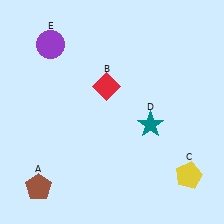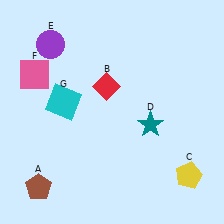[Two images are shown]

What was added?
A pink square (F), a cyan square (G) were added in Image 2.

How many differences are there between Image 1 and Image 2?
There are 2 differences between the two images.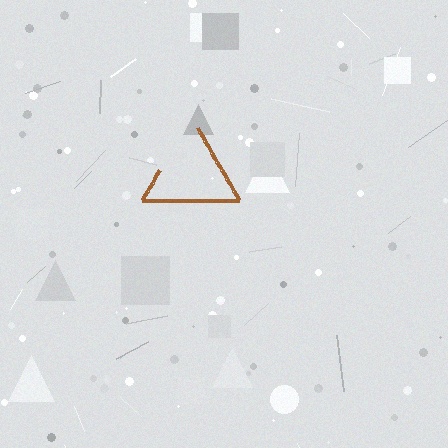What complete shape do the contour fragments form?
The contour fragments form a triangle.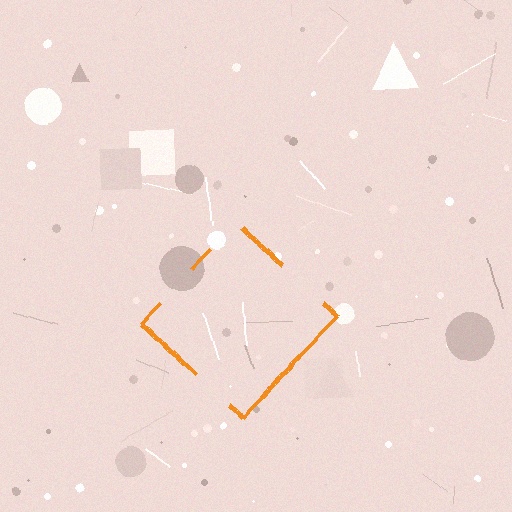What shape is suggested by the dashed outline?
The dashed outline suggests a diamond.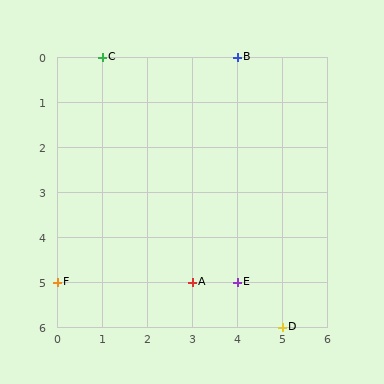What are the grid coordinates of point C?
Point C is at grid coordinates (1, 0).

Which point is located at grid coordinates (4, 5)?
Point E is at (4, 5).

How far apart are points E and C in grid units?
Points E and C are 3 columns and 5 rows apart (about 5.8 grid units diagonally).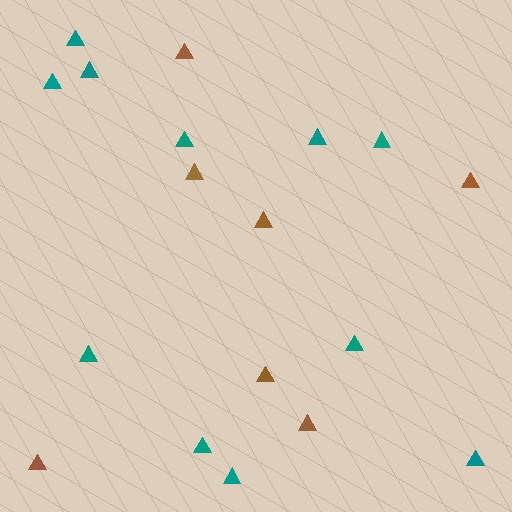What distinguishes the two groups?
There are 2 groups: one group of brown triangles (7) and one group of teal triangles (11).